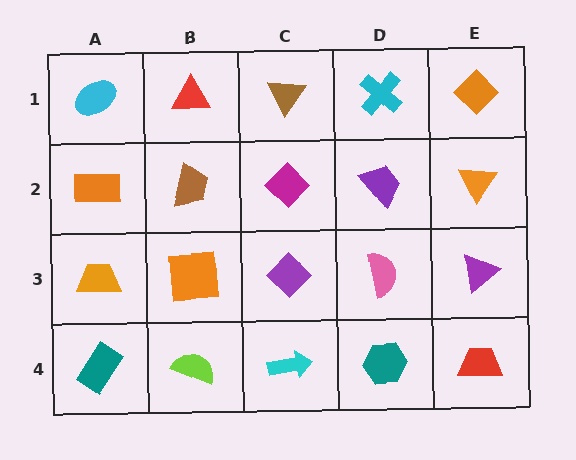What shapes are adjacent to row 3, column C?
A magenta diamond (row 2, column C), a cyan arrow (row 4, column C), an orange square (row 3, column B), a pink semicircle (row 3, column D).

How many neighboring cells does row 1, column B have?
3.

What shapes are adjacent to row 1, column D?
A purple trapezoid (row 2, column D), a brown triangle (row 1, column C), an orange diamond (row 1, column E).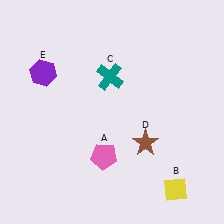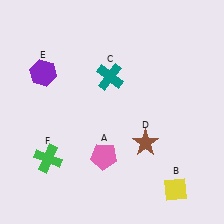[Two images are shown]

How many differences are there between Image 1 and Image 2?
There is 1 difference between the two images.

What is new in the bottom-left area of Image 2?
A green cross (F) was added in the bottom-left area of Image 2.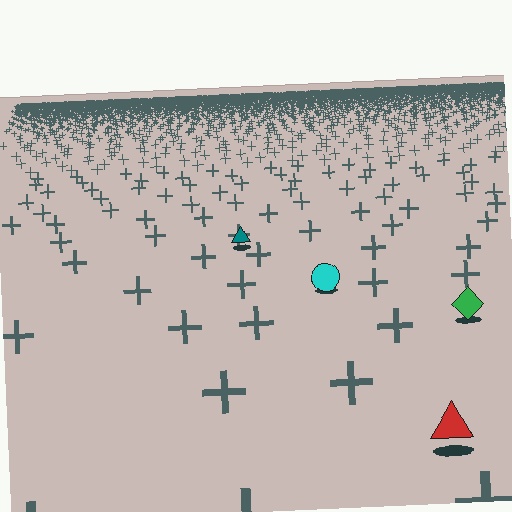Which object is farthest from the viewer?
The teal triangle is farthest from the viewer. It appears smaller and the ground texture around it is denser.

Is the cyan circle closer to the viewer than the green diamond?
No. The green diamond is closer — you can tell from the texture gradient: the ground texture is coarser near it.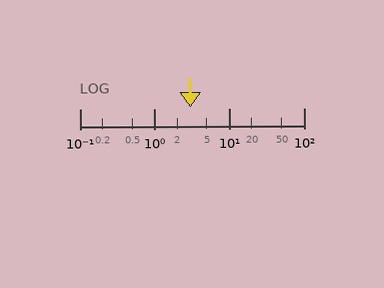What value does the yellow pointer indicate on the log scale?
The pointer indicates approximately 3.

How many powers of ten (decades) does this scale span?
The scale spans 3 decades, from 0.1 to 100.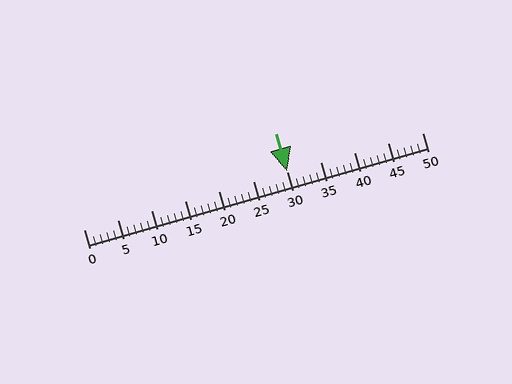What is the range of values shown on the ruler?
The ruler shows values from 0 to 50.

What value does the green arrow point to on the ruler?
The green arrow points to approximately 30.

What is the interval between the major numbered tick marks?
The major tick marks are spaced 5 units apart.